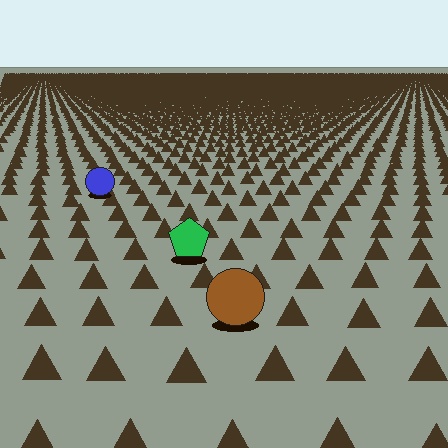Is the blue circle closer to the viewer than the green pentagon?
No. The green pentagon is closer — you can tell from the texture gradient: the ground texture is coarser near it.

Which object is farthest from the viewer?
The blue circle is farthest from the viewer. It appears smaller and the ground texture around it is denser.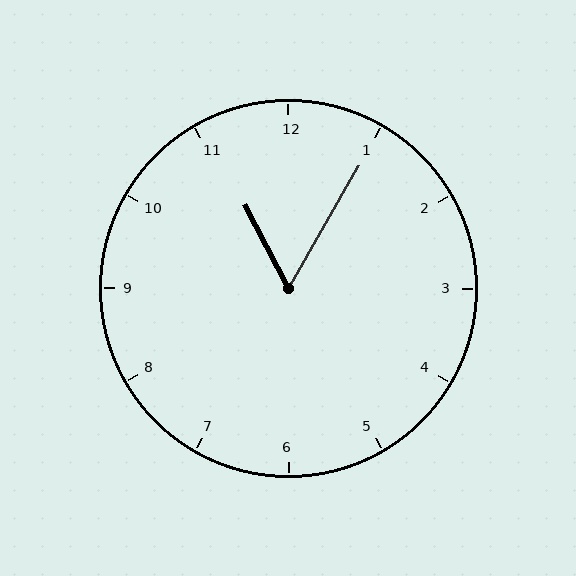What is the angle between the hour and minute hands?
Approximately 58 degrees.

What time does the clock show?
11:05.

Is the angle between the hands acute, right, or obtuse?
It is acute.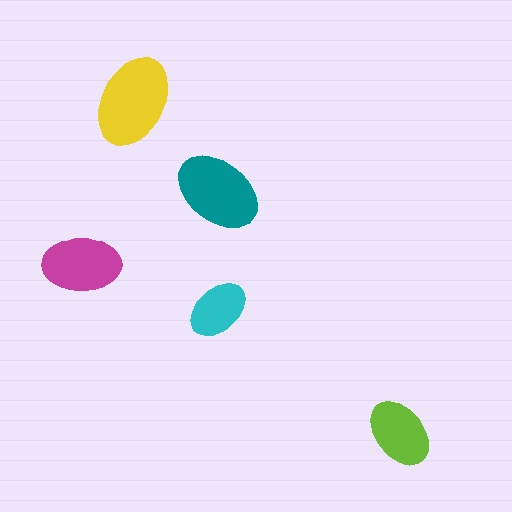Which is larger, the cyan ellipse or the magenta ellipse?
The magenta one.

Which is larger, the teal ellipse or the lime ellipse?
The teal one.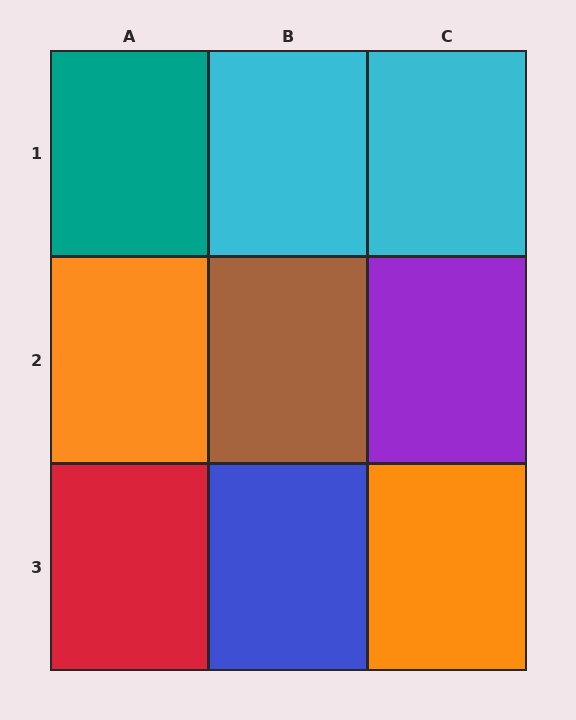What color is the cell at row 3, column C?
Orange.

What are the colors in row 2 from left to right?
Orange, brown, purple.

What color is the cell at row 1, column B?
Cyan.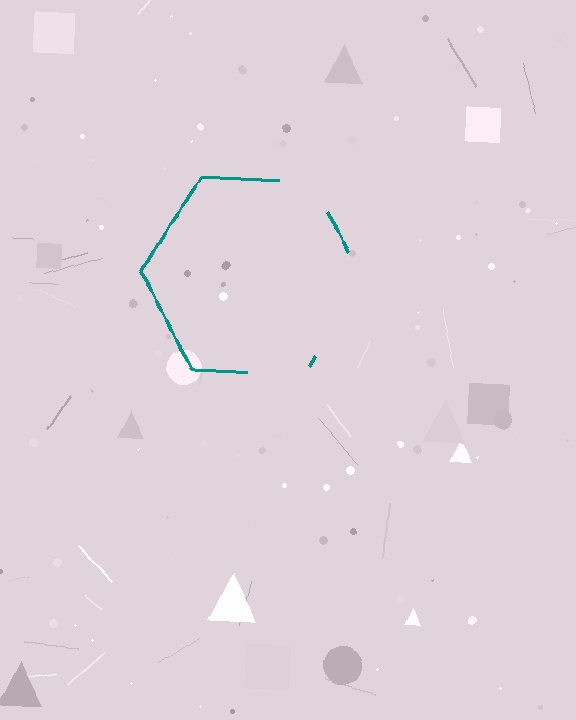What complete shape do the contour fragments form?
The contour fragments form a hexagon.